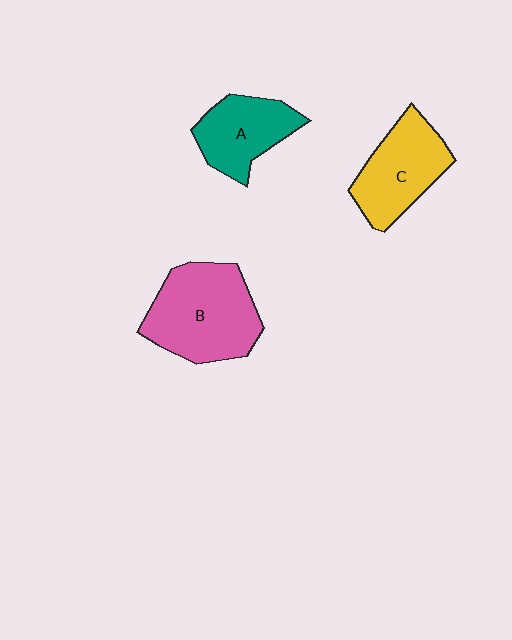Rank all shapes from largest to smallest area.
From largest to smallest: B (pink), C (yellow), A (teal).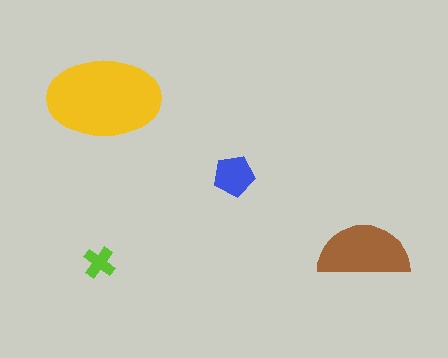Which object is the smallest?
The lime cross.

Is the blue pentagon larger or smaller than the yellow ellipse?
Smaller.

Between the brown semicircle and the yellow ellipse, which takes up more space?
The yellow ellipse.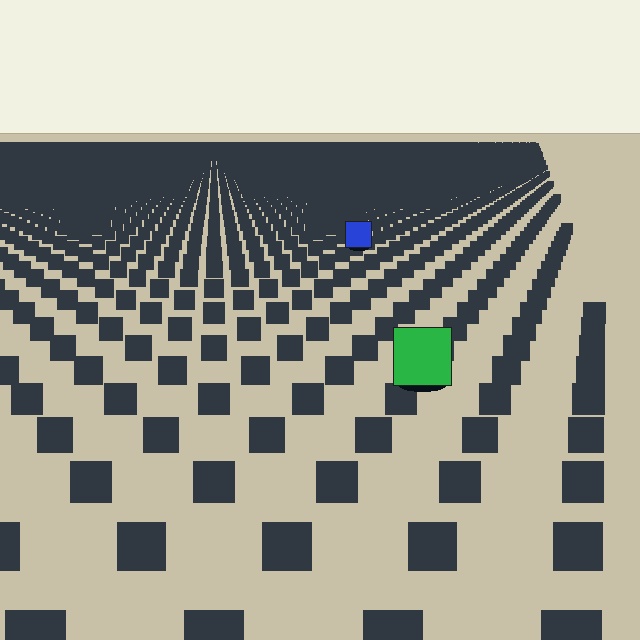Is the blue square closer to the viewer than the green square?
No. The green square is closer — you can tell from the texture gradient: the ground texture is coarser near it.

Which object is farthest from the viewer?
The blue square is farthest from the viewer. It appears smaller and the ground texture around it is denser.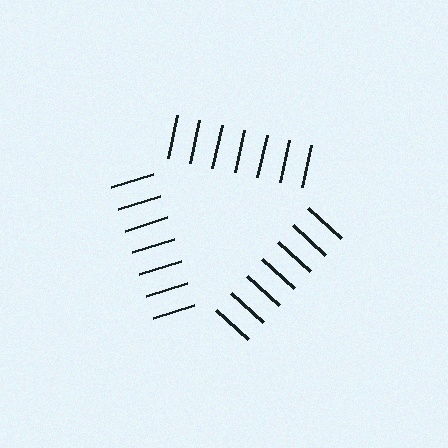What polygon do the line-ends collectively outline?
An illusory triangle — the line segments terminate on its edges but no continuous stroke is drawn.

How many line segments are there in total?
21 — 7 along each of the 3 edges.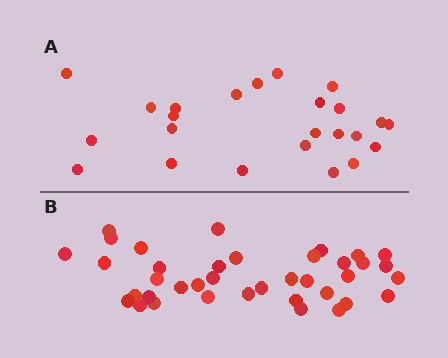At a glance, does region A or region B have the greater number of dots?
Region B (the bottom region) has more dots.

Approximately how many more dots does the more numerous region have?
Region B has approximately 15 more dots than region A.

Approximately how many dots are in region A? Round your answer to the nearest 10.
About 20 dots. (The exact count is 24, which rounds to 20.)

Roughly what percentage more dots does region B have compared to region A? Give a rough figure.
About 60% more.